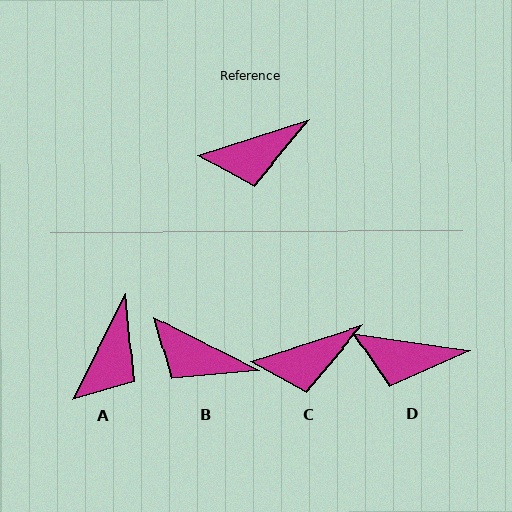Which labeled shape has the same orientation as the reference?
C.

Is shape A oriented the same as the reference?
No, it is off by about 45 degrees.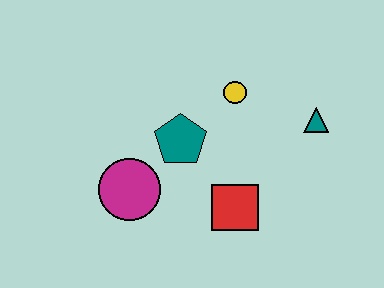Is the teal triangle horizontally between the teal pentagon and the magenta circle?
No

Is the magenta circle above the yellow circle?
No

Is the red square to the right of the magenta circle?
Yes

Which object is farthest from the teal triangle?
The magenta circle is farthest from the teal triangle.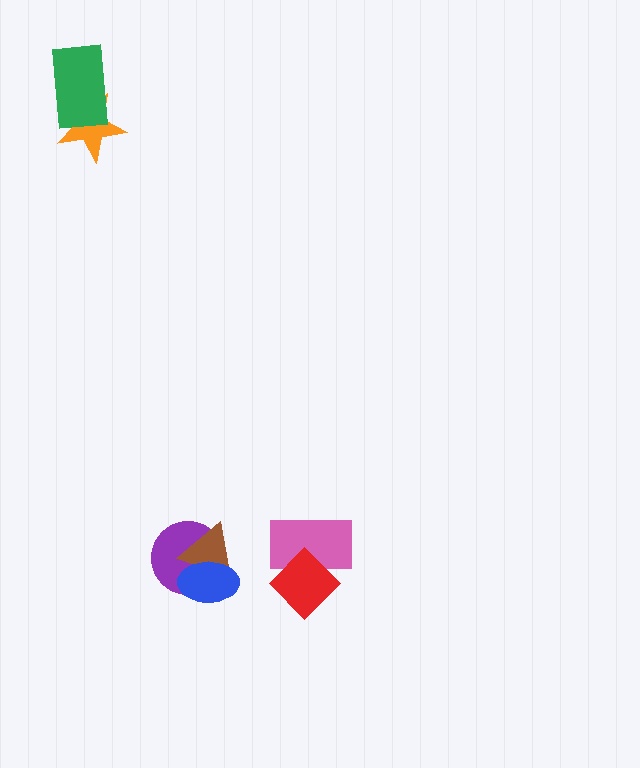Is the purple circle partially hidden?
Yes, it is partially covered by another shape.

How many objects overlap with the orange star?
1 object overlaps with the orange star.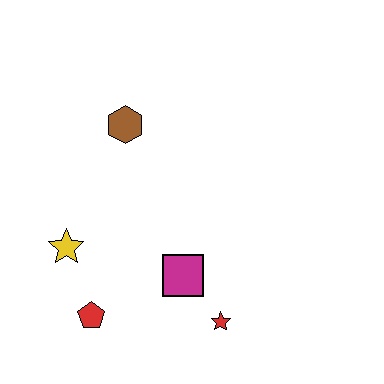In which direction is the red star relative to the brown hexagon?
The red star is below the brown hexagon.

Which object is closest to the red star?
The magenta square is closest to the red star.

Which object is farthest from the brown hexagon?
The red star is farthest from the brown hexagon.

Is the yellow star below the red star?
No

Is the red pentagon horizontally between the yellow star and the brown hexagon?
Yes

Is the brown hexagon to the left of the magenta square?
Yes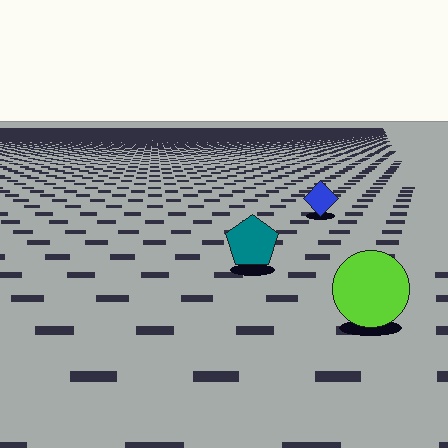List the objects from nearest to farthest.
From nearest to farthest: the lime circle, the teal pentagon, the blue diamond.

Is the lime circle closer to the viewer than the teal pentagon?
Yes. The lime circle is closer — you can tell from the texture gradient: the ground texture is coarser near it.